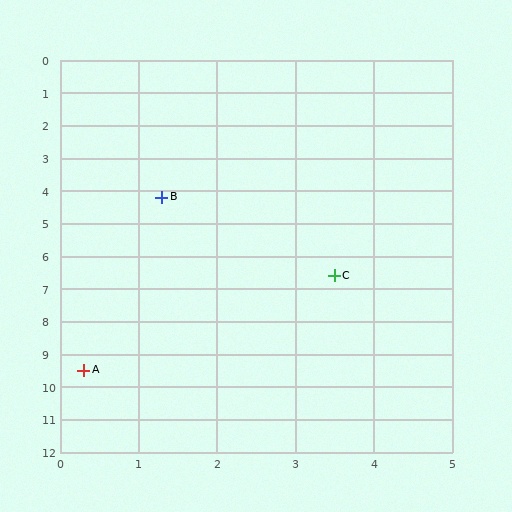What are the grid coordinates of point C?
Point C is at approximately (3.5, 6.6).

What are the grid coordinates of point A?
Point A is at approximately (0.3, 9.5).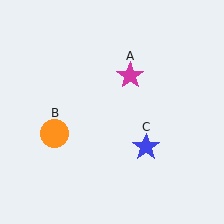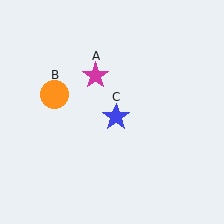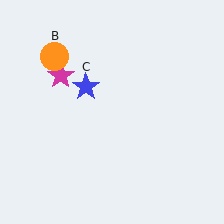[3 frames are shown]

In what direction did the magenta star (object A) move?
The magenta star (object A) moved left.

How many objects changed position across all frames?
3 objects changed position: magenta star (object A), orange circle (object B), blue star (object C).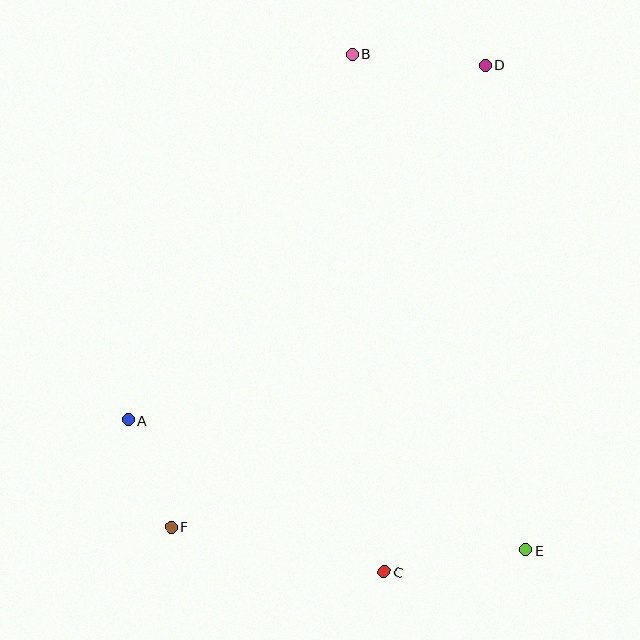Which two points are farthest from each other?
Points D and F are farthest from each other.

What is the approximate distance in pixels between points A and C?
The distance between A and C is approximately 298 pixels.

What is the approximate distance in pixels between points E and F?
The distance between E and F is approximately 356 pixels.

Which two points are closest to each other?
Points A and F are closest to each other.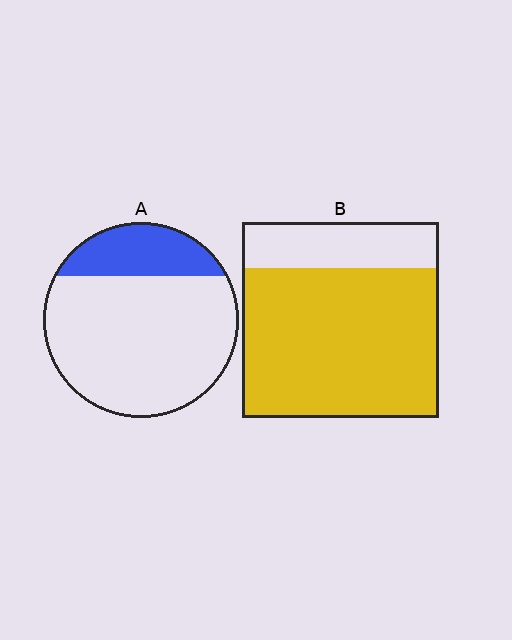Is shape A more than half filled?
No.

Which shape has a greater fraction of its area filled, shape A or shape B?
Shape B.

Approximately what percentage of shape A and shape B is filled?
A is approximately 20% and B is approximately 75%.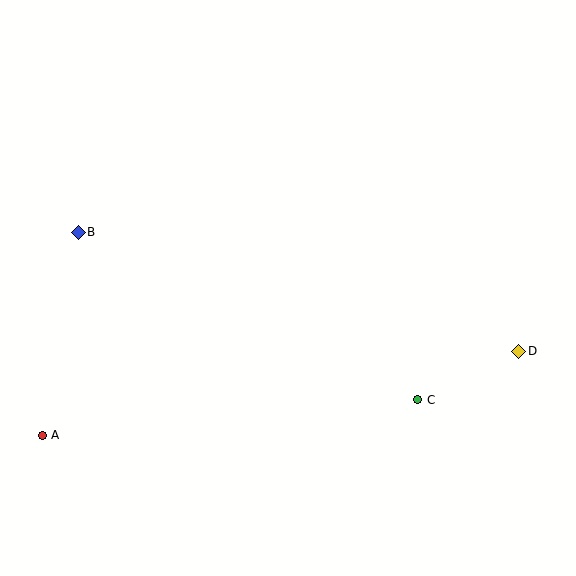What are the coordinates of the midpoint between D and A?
The midpoint between D and A is at (280, 393).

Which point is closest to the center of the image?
Point C at (418, 400) is closest to the center.